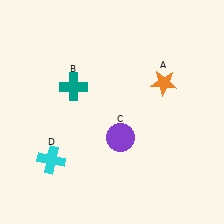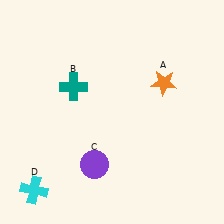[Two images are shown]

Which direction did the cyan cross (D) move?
The cyan cross (D) moved down.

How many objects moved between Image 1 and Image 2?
2 objects moved between the two images.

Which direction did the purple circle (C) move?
The purple circle (C) moved down.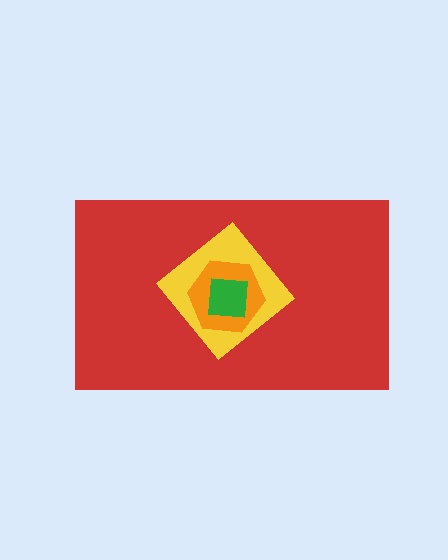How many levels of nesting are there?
4.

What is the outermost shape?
The red rectangle.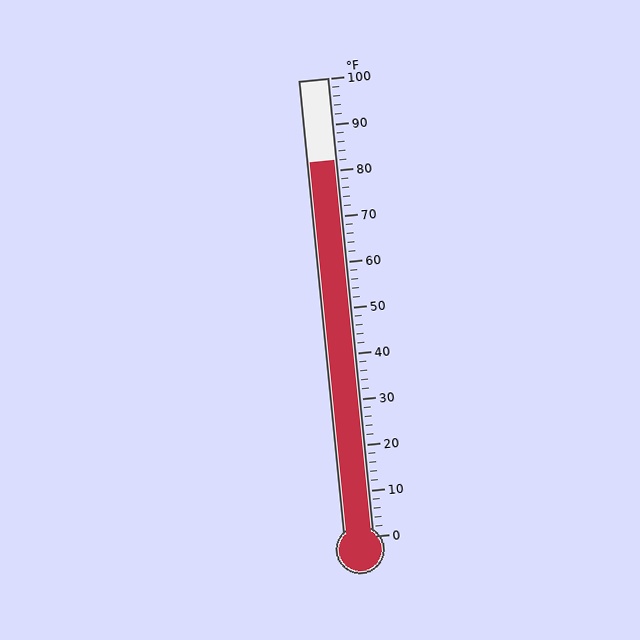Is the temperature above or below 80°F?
The temperature is above 80°F.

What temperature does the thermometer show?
The thermometer shows approximately 82°F.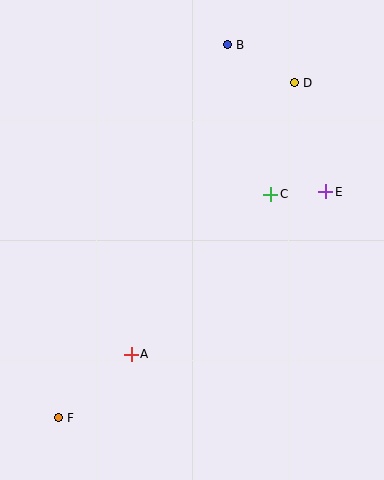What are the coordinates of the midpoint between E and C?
The midpoint between E and C is at (298, 193).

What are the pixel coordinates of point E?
Point E is at (326, 192).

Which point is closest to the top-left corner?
Point B is closest to the top-left corner.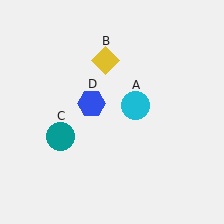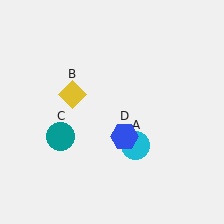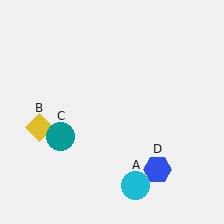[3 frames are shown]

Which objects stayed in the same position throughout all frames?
Teal circle (object C) remained stationary.